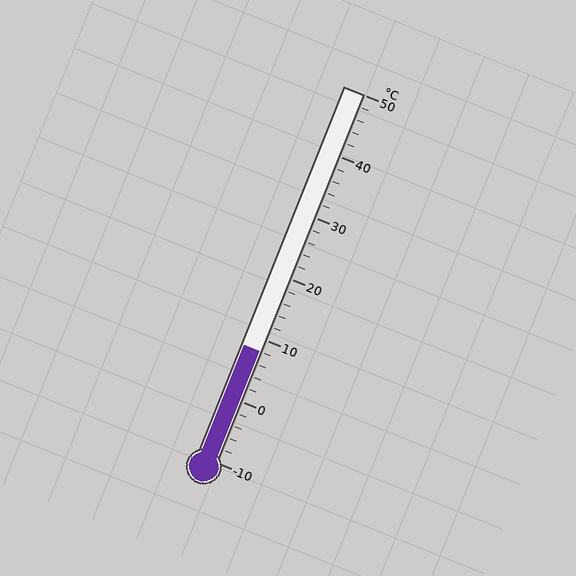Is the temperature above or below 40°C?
The temperature is below 40°C.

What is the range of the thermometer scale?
The thermometer scale ranges from -10°C to 50°C.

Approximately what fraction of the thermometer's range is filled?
The thermometer is filled to approximately 30% of its range.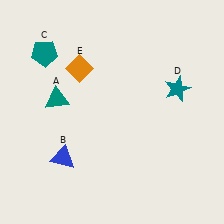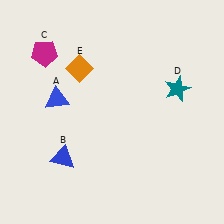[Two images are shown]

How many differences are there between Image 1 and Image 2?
There are 2 differences between the two images.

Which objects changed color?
A changed from teal to blue. C changed from teal to magenta.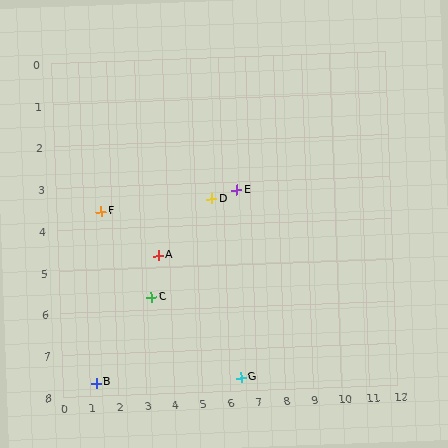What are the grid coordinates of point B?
Point B is at approximately (1.2, 7.7).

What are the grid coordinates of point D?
Point D is at approximately (5.6, 3.4).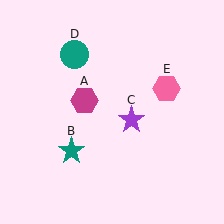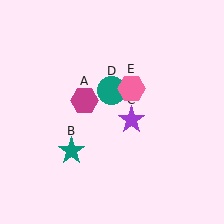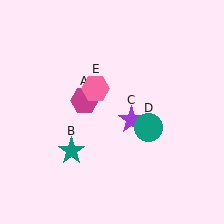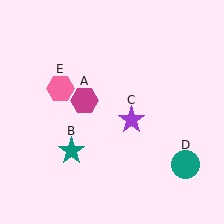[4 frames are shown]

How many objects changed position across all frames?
2 objects changed position: teal circle (object D), pink hexagon (object E).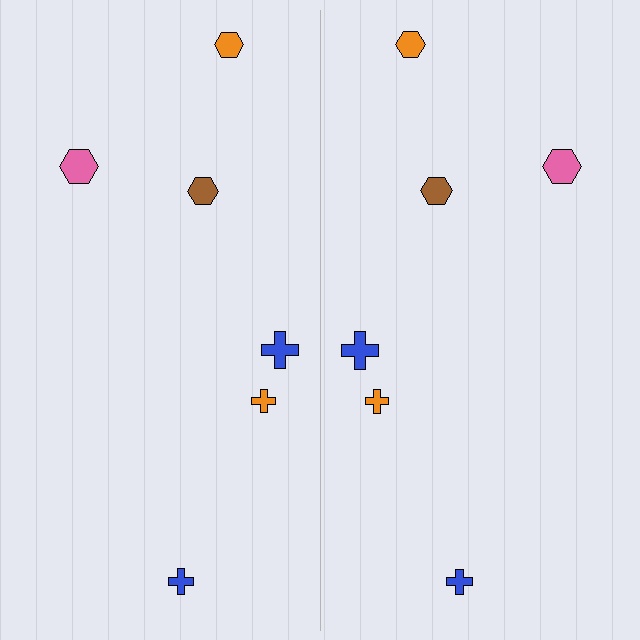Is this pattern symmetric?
Yes, this pattern has bilateral (reflection) symmetry.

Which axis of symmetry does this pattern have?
The pattern has a vertical axis of symmetry running through the center of the image.